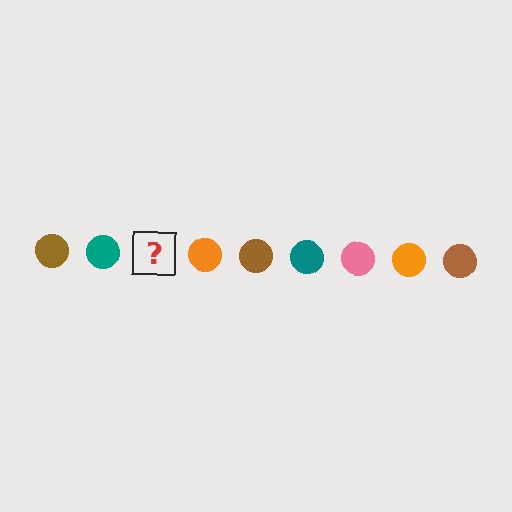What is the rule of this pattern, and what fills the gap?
The rule is that the pattern cycles through brown, teal, pink, orange circles. The gap should be filled with a pink circle.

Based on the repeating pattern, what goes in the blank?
The blank should be a pink circle.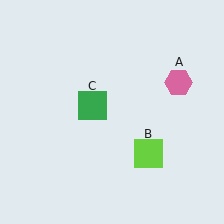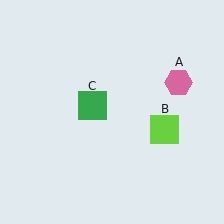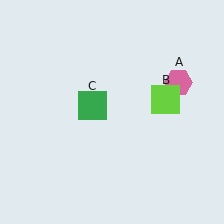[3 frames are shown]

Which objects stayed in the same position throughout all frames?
Pink hexagon (object A) and green square (object C) remained stationary.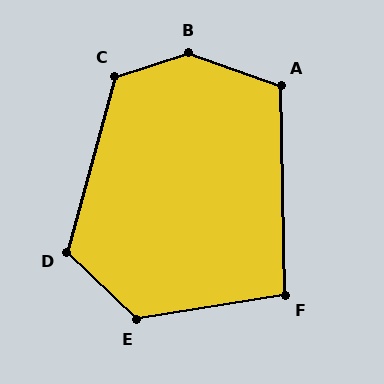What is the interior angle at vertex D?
Approximately 119 degrees (obtuse).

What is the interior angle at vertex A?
Approximately 110 degrees (obtuse).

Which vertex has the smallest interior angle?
F, at approximately 98 degrees.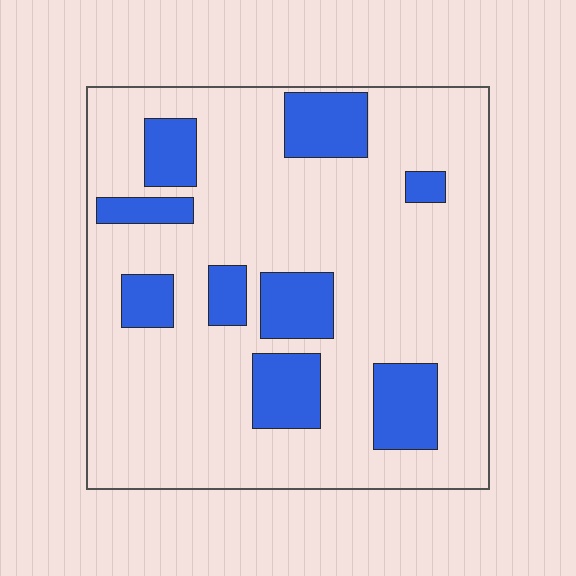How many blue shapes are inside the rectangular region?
9.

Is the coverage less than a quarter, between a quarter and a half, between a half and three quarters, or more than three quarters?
Less than a quarter.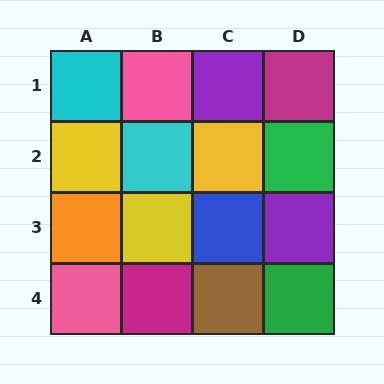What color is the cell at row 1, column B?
Pink.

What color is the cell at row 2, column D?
Green.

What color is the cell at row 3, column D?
Purple.